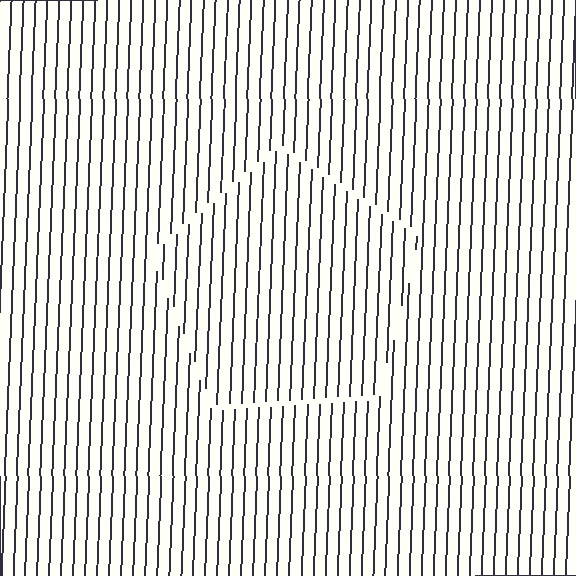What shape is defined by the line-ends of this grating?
An illusory pentagon. The interior of the shape contains the same grating, shifted by half a period — the contour is defined by the phase discontinuity where line-ends from the inner and outer gratings abut.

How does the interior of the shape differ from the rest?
The interior of the shape contains the same grating, shifted by half a period — the contour is defined by the phase discontinuity where line-ends from the inner and outer gratings abut.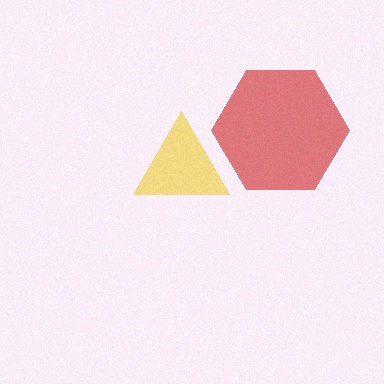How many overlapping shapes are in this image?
There are 2 overlapping shapes in the image.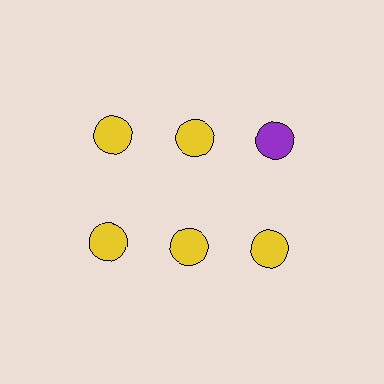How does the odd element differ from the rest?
It has a different color: purple instead of yellow.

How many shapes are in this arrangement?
There are 6 shapes arranged in a grid pattern.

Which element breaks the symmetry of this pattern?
The purple circle in the top row, center column breaks the symmetry. All other shapes are yellow circles.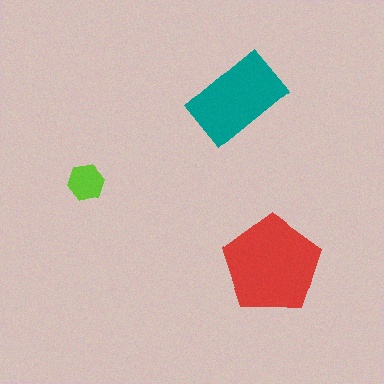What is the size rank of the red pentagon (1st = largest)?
1st.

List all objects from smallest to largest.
The lime hexagon, the teal rectangle, the red pentagon.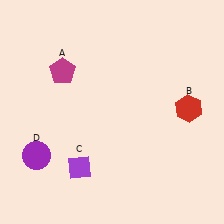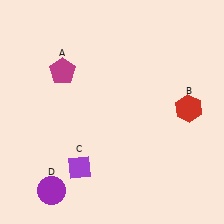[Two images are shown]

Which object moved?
The purple circle (D) moved down.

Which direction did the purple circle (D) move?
The purple circle (D) moved down.